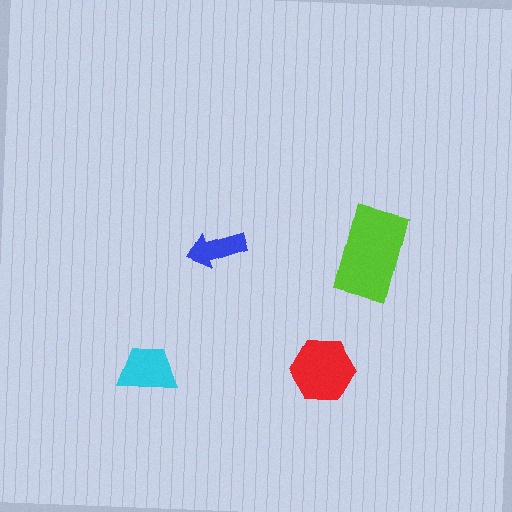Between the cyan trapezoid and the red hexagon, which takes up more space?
The red hexagon.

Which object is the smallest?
The blue arrow.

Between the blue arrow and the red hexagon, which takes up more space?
The red hexagon.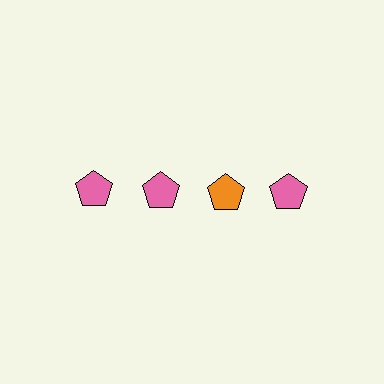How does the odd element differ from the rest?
It has a different color: orange instead of pink.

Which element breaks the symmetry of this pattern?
The orange pentagon in the top row, center column breaks the symmetry. All other shapes are pink pentagons.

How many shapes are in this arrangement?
There are 4 shapes arranged in a grid pattern.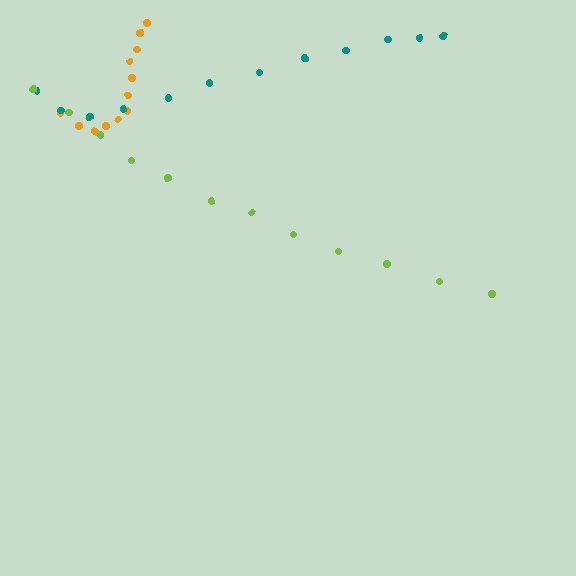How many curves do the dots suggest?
There are 3 distinct paths.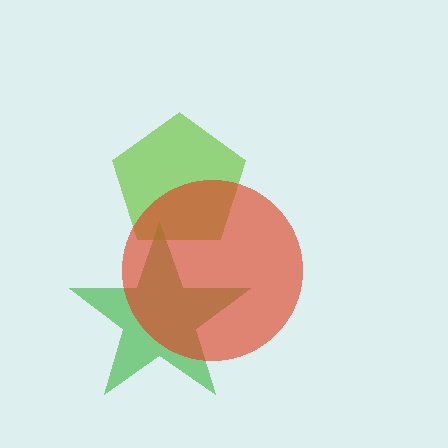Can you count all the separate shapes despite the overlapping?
Yes, there are 3 separate shapes.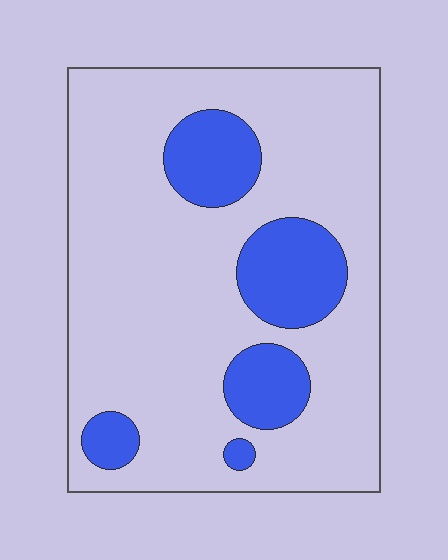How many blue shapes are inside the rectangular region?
5.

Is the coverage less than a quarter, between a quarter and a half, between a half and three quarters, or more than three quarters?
Less than a quarter.